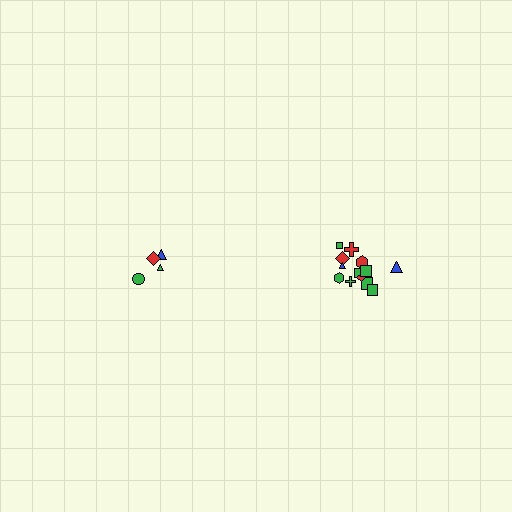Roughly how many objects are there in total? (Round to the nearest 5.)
Roughly 20 objects in total.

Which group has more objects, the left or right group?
The right group.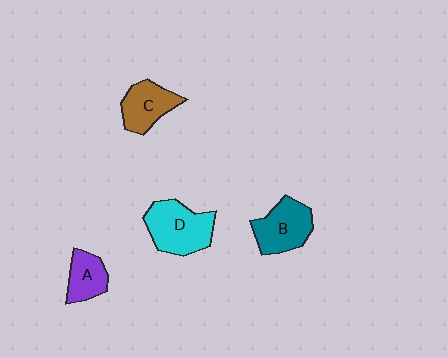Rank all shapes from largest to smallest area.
From largest to smallest: D (cyan), B (teal), C (brown), A (purple).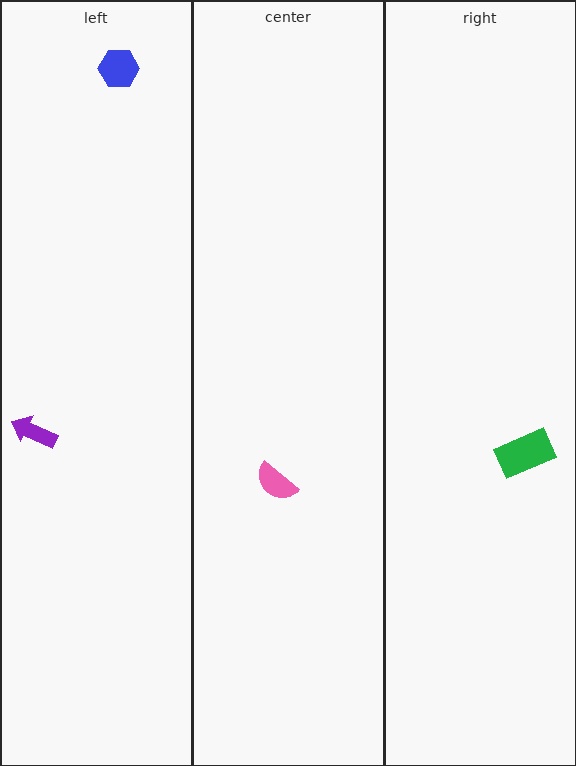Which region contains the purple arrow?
The left region.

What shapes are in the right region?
The green rectangle.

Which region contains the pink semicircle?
The center region.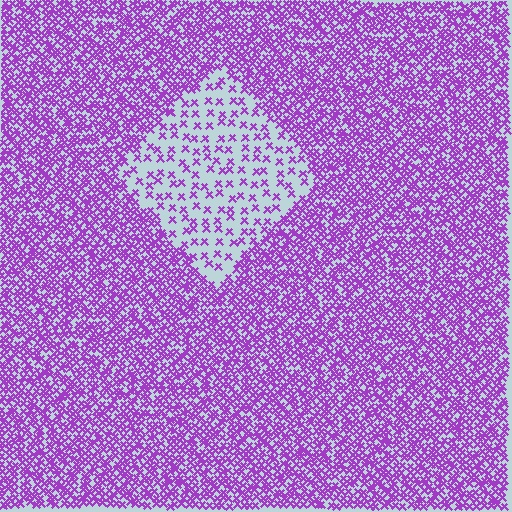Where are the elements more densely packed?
The elements are more densely packed outside the diamond boundary.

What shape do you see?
I see a diamond.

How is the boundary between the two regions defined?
The boundary is defined by a change in element density (approximately 3.1x ratio). All elements are the same color, size, and shape.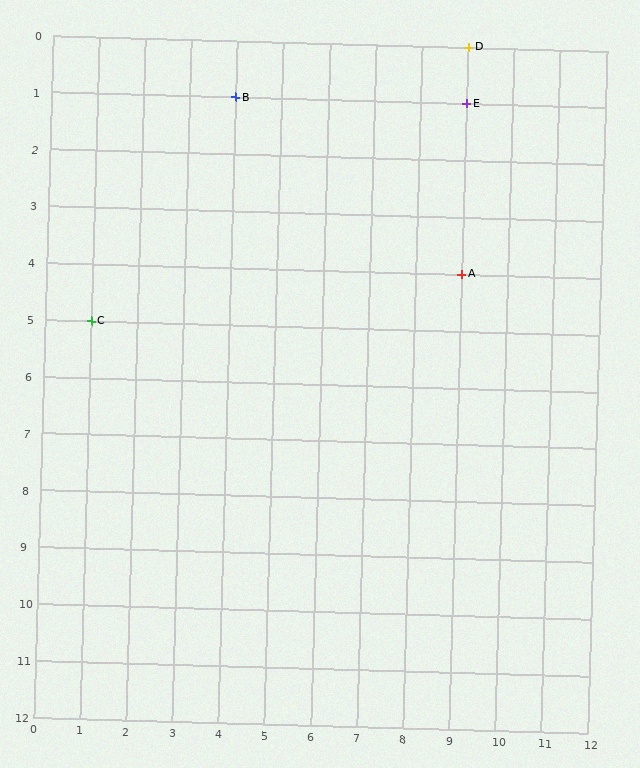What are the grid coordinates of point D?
Point D is at grid coordinates (9, 0).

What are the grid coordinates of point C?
Point C is at grid coordinates (1, 5).